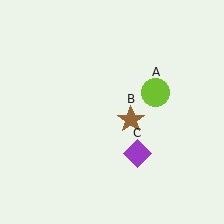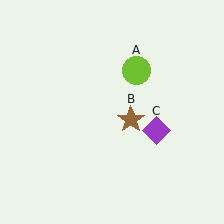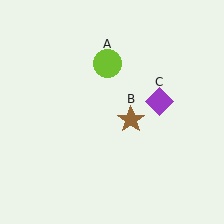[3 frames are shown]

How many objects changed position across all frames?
2 objects changed position: lime circle (object A), purple diamond (object C).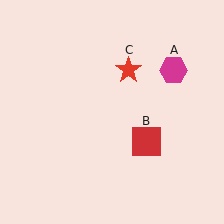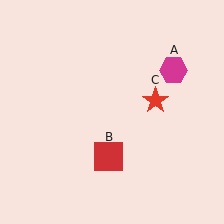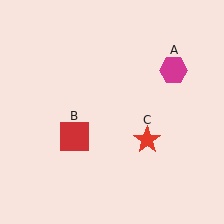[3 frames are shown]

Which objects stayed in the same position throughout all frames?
Magenta hexagon (object A) remained stationary.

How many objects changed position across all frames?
2 objects changed position: red square (object B), red star (object C).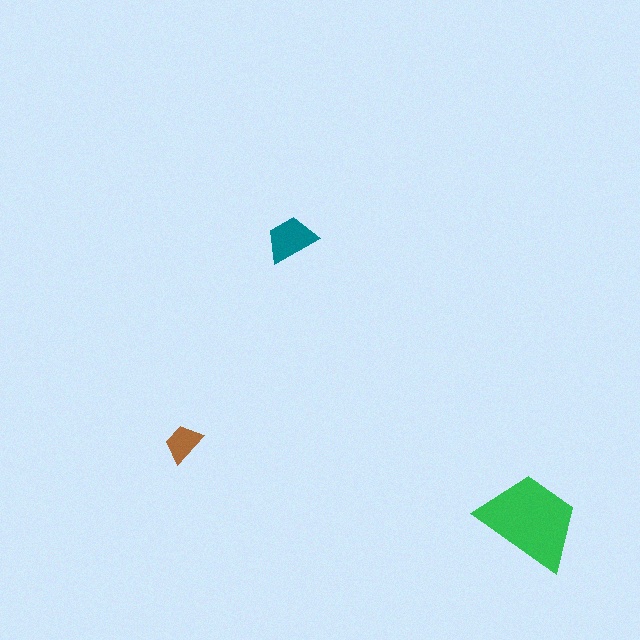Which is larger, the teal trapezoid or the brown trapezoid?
The teal one.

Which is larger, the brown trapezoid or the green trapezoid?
The green one.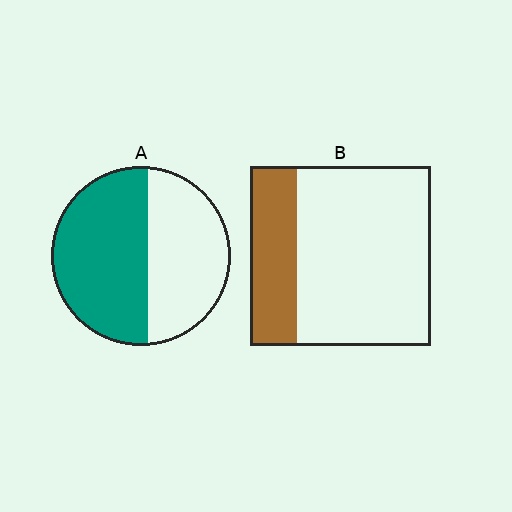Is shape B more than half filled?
No.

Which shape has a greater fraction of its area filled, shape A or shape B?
Shape A.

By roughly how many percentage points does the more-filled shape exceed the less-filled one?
By roughly 30 percentage points (A over B).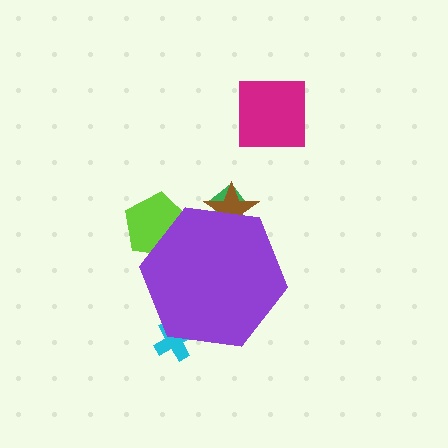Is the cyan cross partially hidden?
Yes, the cyan cross is partially hidden behind the purple hexagon.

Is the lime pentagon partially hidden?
Yes, the lime pentagon is partially hidden behind the purple hexagon.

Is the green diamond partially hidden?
Yes, the green diamond is partially hidden behind the purple hexagon.